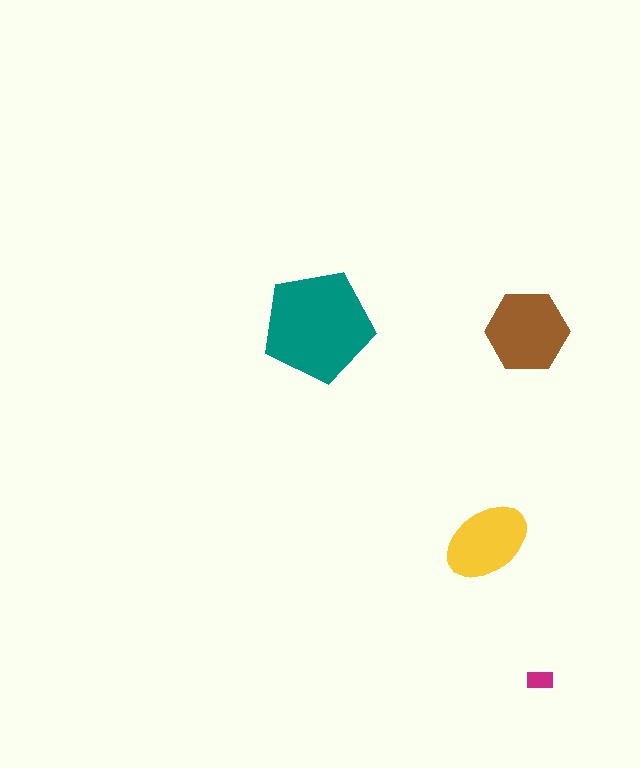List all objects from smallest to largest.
The magenta rectangle, the yellow ellipse, the brown hexagon, the teal pentagon.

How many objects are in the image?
There are 4 objects in the image.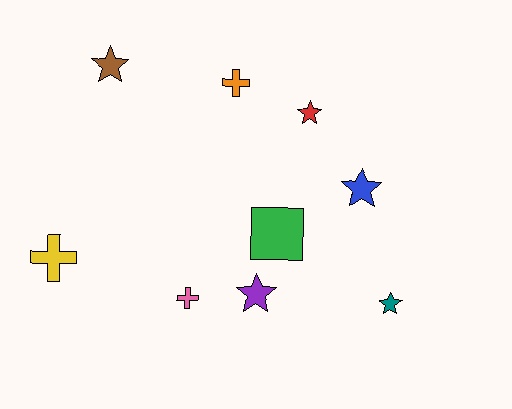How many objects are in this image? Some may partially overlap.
There are 9 objects.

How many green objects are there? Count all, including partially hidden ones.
There is 1 green object.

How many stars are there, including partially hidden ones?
There are 5 stars.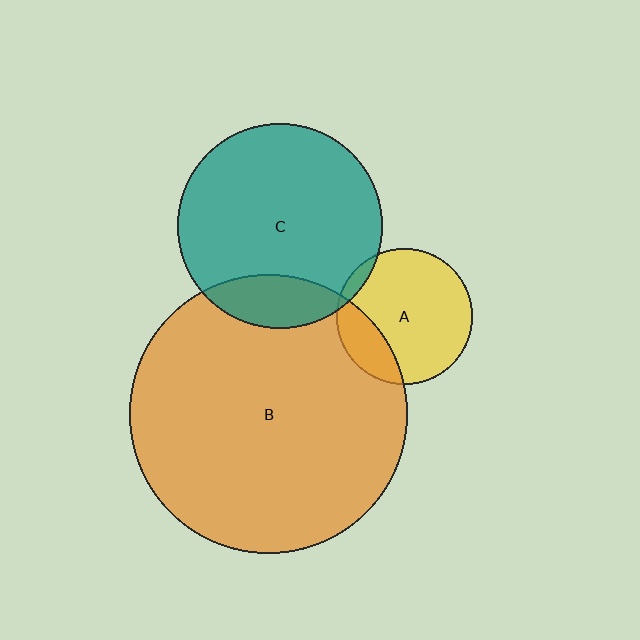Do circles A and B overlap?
Yes.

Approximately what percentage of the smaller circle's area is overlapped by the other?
Approximately 20%.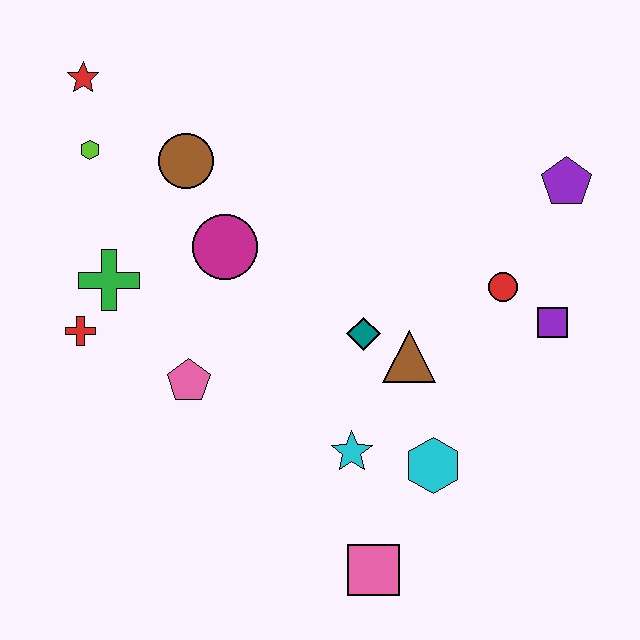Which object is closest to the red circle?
The purple square is closest to the red circle.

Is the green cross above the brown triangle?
Yes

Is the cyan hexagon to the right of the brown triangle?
Yes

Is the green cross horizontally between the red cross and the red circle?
Yes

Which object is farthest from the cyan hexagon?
The red star is farthest from the cyan hexagon.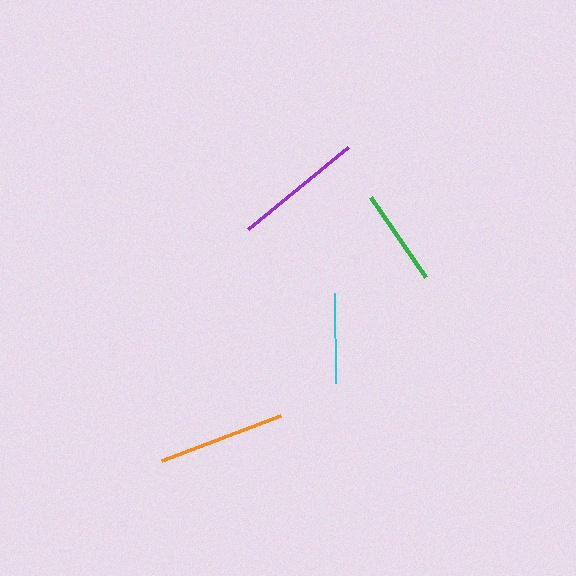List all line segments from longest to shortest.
From longest to shortest: purple, orange, green, cyan.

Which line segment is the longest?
The purple line is the longest at approximately 129 pixels.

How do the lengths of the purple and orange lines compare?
The purple and orange lines are approximately the same length.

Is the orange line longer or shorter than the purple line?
The purple line is longer than the orange line.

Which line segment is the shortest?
The cyan line is the shortest at approximately 90 pixels.